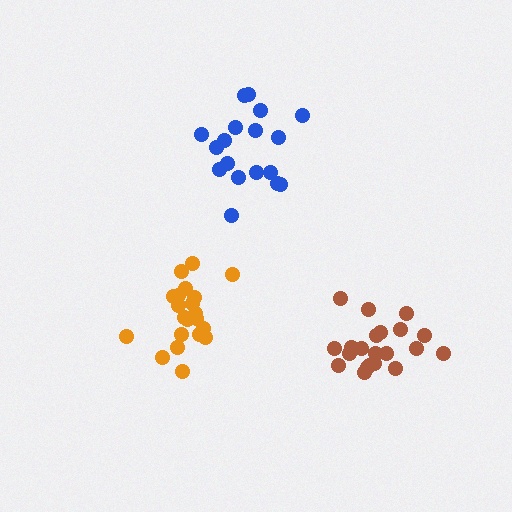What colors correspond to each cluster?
The clusters are colored: brown, blue, orange.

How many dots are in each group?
Group 1: 21 dots, Group 2: 18 dots, Group 3: 21 dots (60 total).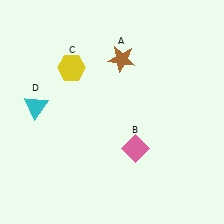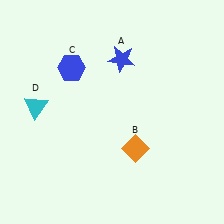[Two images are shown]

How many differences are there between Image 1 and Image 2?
There are 3 differences between the two images.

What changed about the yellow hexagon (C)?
In Image 1, C is yellow. In Image 2, it changed to blue.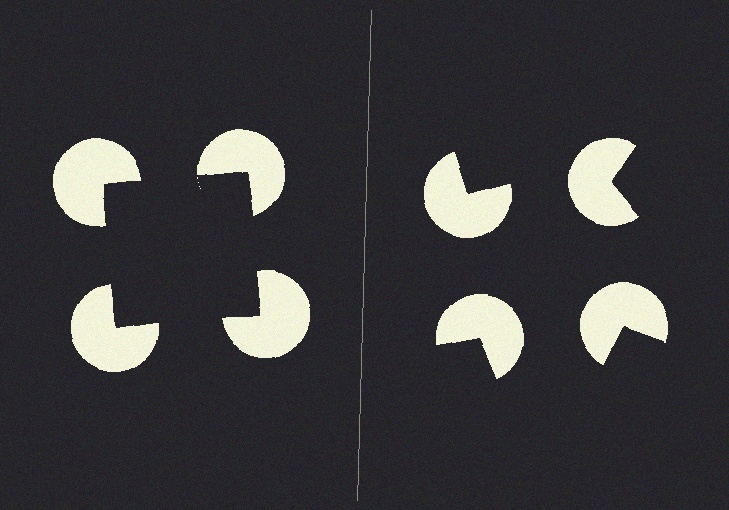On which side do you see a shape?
An illusory square appears on the left side. On the right side the wedge cuts are rotated, so no coherent shape forms.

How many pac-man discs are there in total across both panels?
8 — 4 on each side.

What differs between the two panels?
The pac-man discs are positioned identically on both sides; only the wedge orientations differ. On the left they align to a square; on the right they are misaligned.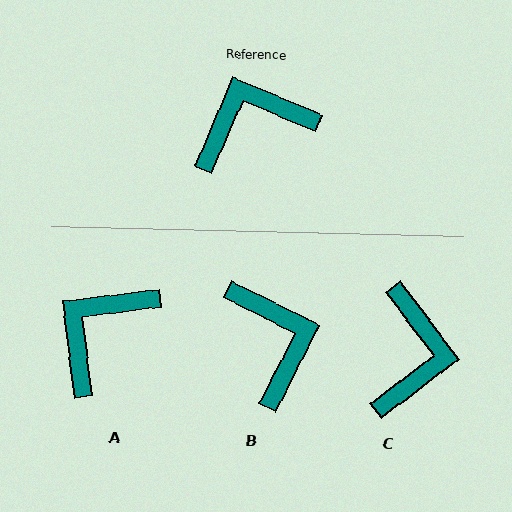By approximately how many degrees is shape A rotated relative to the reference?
Approximately 30 degrees counter-clockwise.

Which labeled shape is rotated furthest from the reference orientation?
C, about 120 degrees away.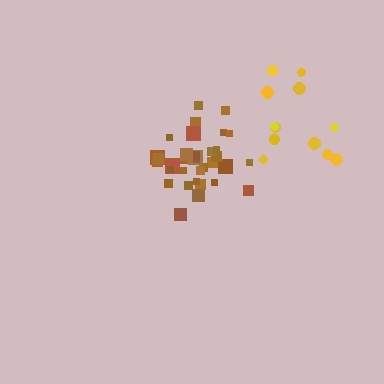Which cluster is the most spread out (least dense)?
Yellow.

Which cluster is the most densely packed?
Brown.